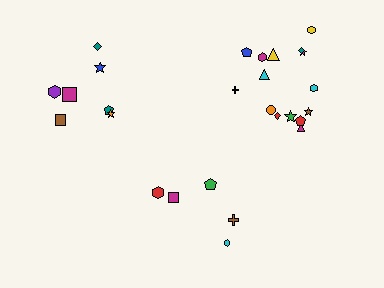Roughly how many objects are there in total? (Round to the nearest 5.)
Roughly 25 objects in total.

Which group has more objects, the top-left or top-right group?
The top-right group.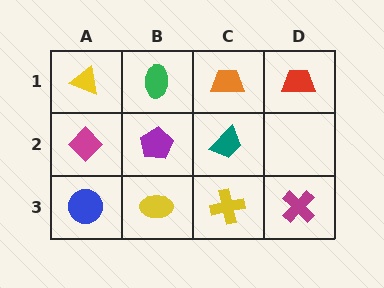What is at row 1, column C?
An orange trapezoid.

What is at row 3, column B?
A yellow ellipse.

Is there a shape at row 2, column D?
No, that cell is empty.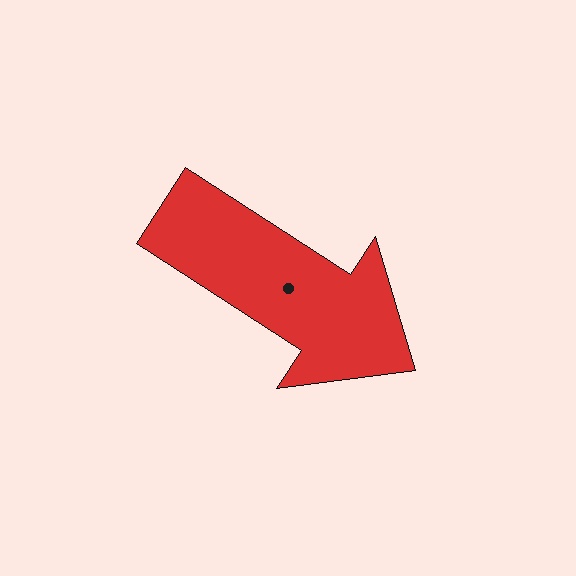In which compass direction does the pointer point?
Southeast.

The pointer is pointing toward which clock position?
Roughly 4 o'clock.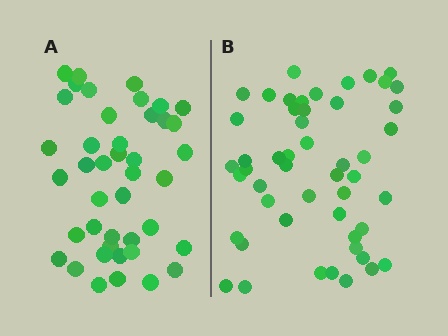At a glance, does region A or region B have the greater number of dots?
Region B (the right region) has more dots.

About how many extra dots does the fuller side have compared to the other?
Region B has roughly 8 or so more dots than region A.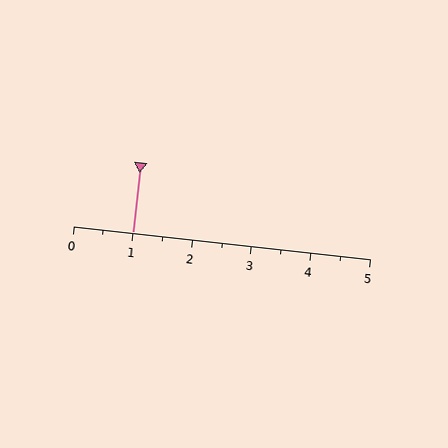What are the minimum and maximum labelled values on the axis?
The axis runs from 0 to 5.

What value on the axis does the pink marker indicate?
The marker indicates approximately 1.